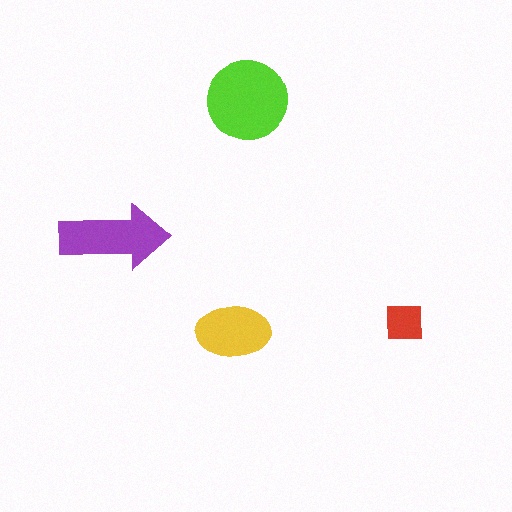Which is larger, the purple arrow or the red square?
The purple arrow.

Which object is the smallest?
The red square.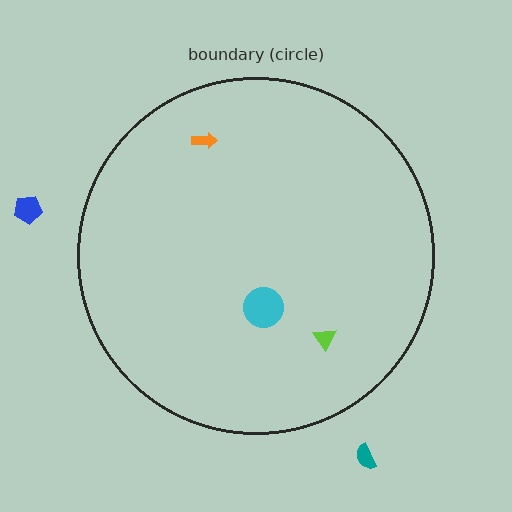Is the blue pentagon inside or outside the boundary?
Outside.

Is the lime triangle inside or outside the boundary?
Inside.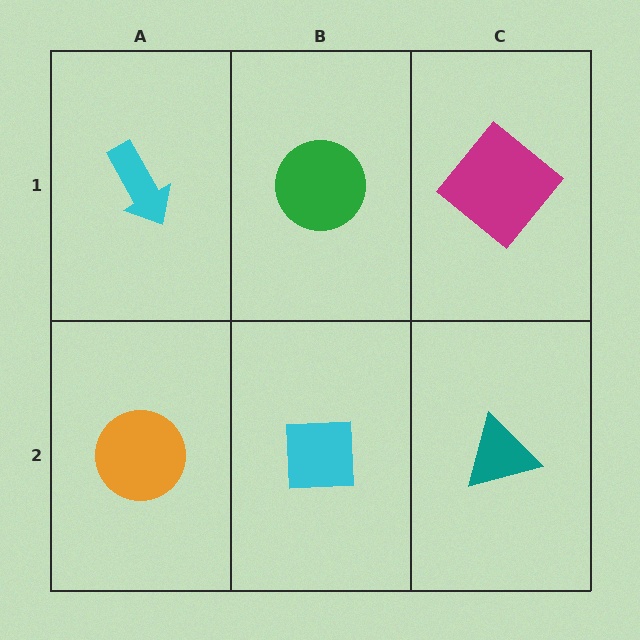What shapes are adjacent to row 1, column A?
An orange circle (row 2, column A), a green circle (row 1, column B).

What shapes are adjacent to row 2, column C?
A magenta diamond (row 1, column C), a cyan square (row 2, column B).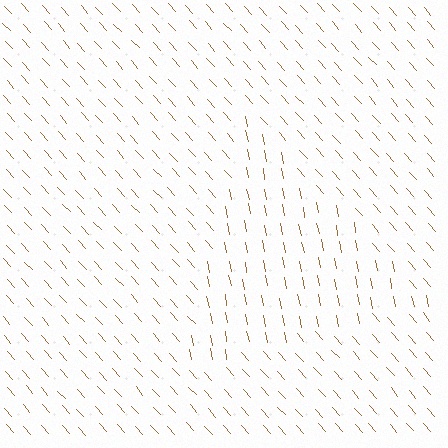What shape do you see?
I see a triangle.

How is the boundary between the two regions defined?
The boundary is defined purely by a change in line orientation (approximately 30 degrees difference). All lines are the same color and thickness.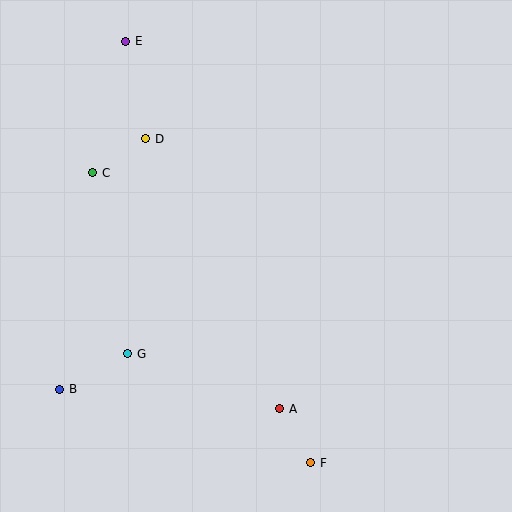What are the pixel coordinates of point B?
Point B is at (60, 389).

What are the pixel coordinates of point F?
Point F is at (311, 463).